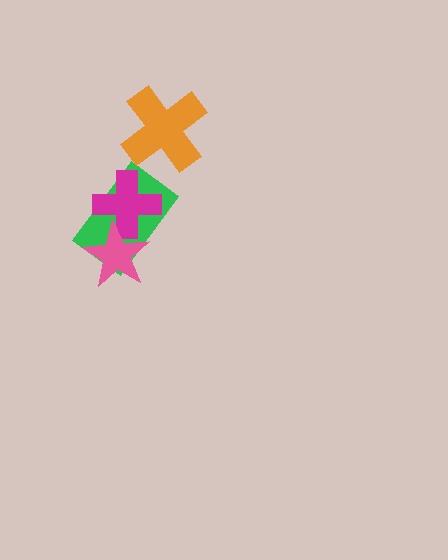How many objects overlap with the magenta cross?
2 objects overlap with the magenta cross.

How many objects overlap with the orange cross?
0 objects overlap with the orange cross.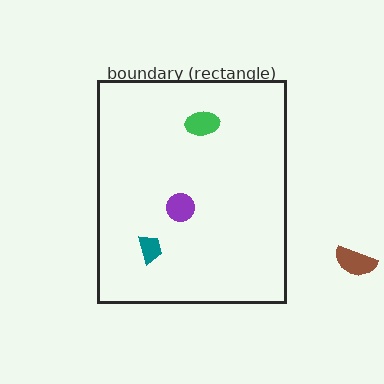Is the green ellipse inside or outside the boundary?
Inside.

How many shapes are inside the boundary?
3 inside, 1 outside.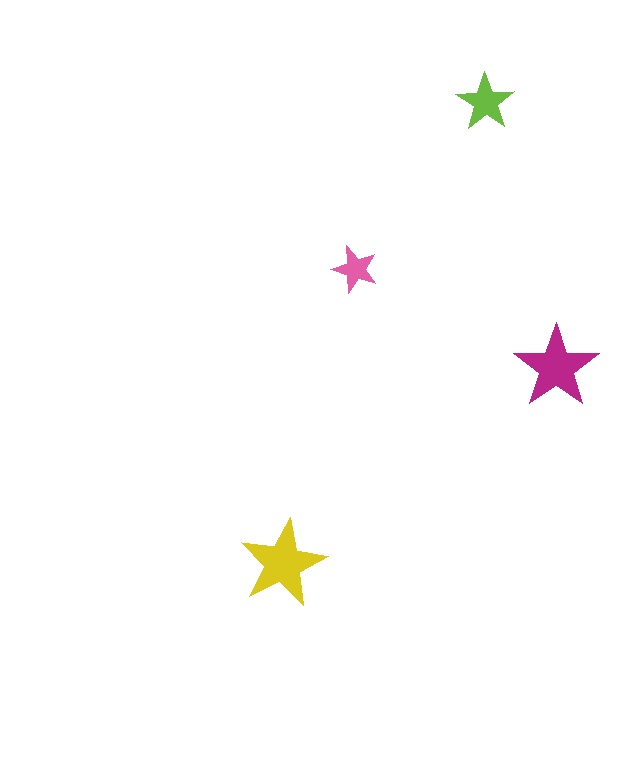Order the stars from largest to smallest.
the yellow one, the magenta one, the lime one, the pink one.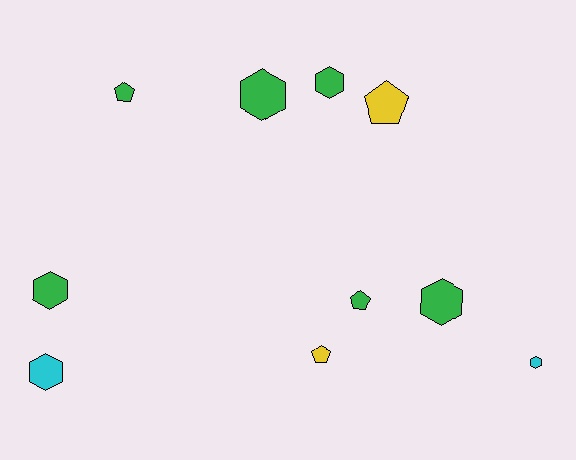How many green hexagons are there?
There are 4 green hexagons.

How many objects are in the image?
There are 10 objects.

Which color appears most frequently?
Green, with 6 objects.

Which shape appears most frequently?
Hexagon, with 6 objects.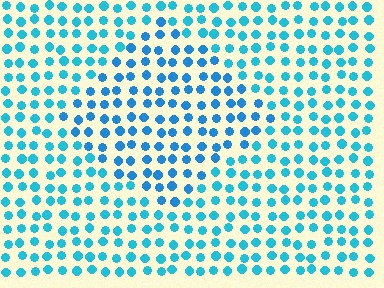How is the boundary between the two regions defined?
The boundary is defined purely by a slight shift in hue (about 19 degrees). Spacing, size, and orientation are identical on both sides.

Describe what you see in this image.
The image is filled with small cyan elements in a uniform arrangement. A diamond-shaped region is visible where the elements are tinted to a slightly different hue, forming a subtle color boundary.